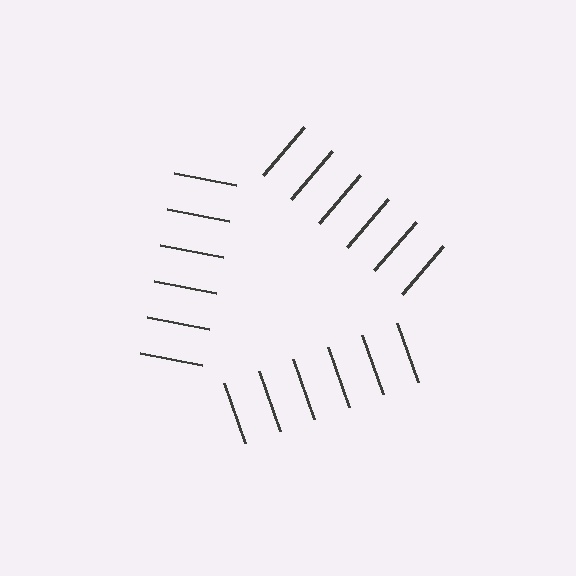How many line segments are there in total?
18 — 6 along each of the 3 edges.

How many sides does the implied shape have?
3 sides — the line-ends trace a triangle.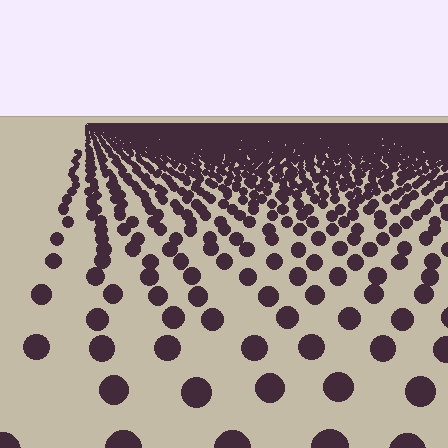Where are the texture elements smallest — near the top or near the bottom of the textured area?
Near the top.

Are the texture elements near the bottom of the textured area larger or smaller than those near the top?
Larger. Near the bottom, elements are closer to the viewer and appear at a bigger on-screen size.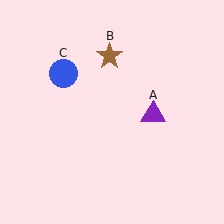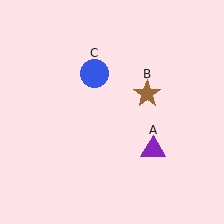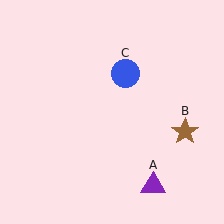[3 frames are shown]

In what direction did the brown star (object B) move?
The brown star (object B) moved down and to the right.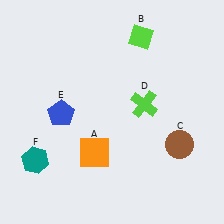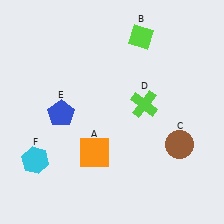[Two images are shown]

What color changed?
The hexagon (F) changed from teal in Image 1 to cyan in Image 2.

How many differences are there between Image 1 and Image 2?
There is 1 difference between the two images.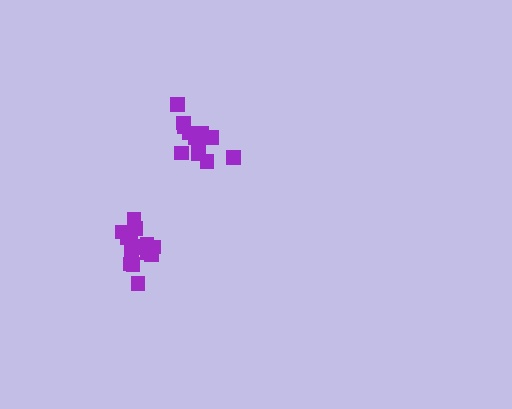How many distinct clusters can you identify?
There are 2 distinct clusters.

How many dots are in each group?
Group 1: 18 dots, Group 2: 13 dots (31 total).